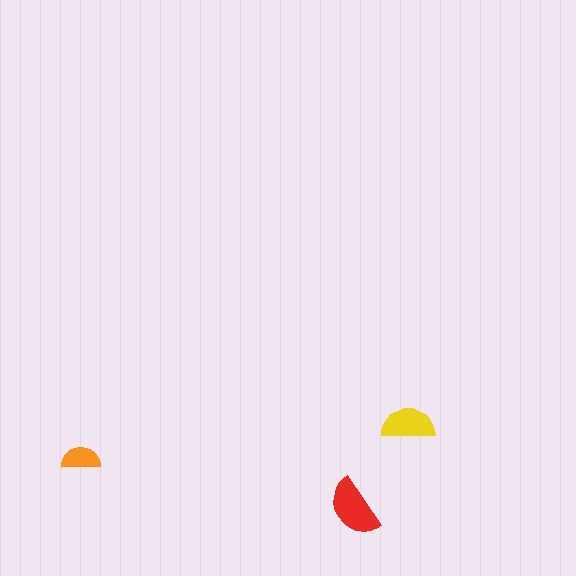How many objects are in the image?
There are 3 objects in the image.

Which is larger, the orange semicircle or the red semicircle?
The red one.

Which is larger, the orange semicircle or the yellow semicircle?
The yellow one.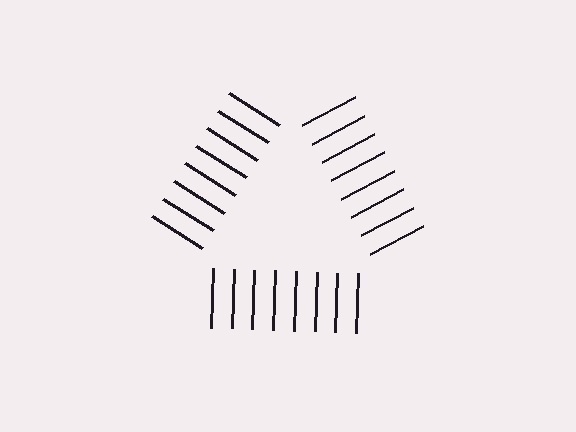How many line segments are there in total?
24 — 8 along each of the 3 edges.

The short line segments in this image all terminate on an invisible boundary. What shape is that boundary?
An illusory triangle — the line segments terminate on its edges but no continuous stroke is drawn.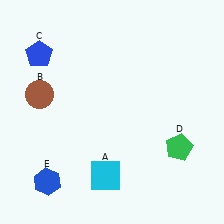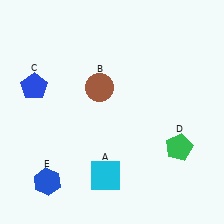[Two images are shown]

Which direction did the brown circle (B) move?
The brown circle (B) moved right.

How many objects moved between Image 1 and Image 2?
2 objects moved between the two images.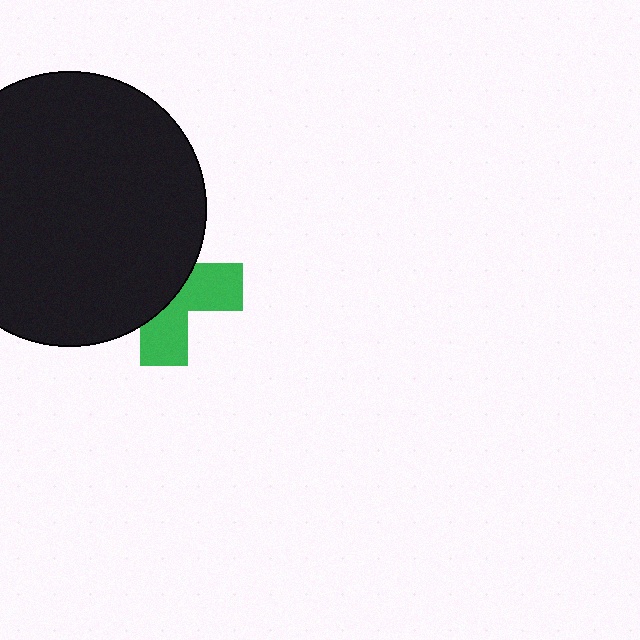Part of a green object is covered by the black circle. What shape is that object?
It is a cross.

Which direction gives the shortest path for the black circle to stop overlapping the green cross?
Moving left gives the shortest separation.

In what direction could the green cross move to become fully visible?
The green cross could move right. That would shift it out from behind the black circle entirely.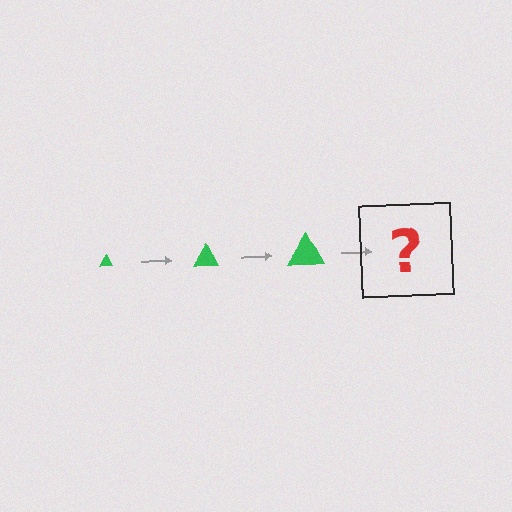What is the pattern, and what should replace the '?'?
The pattern is that the triangle gets progressively larger each step. The '?' should be a green triangle, larger than the previous one.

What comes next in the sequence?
The next element should be a green triangle, larger than the previous one.